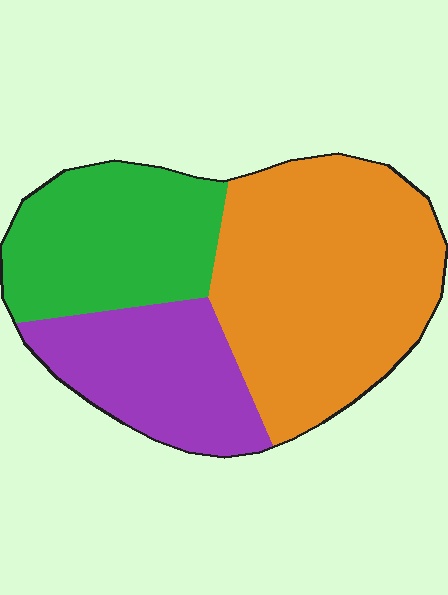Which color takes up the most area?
Orange, at roughly 50%.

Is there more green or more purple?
Green.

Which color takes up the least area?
Purple, at roughly 25%.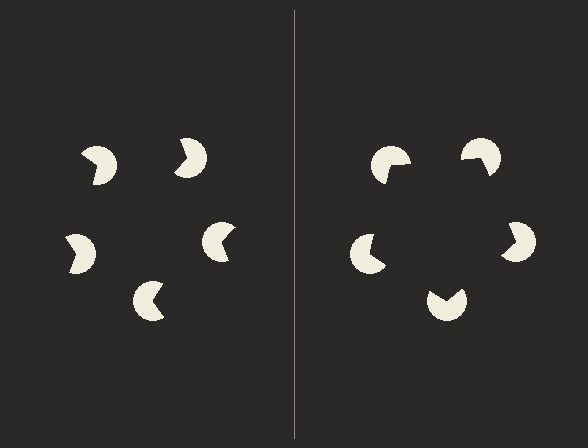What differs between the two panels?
The pac-man discs are positioned identically on both sides; only the wedge orientations differ. On the right they align to a pentagon; on the left they are misaligned.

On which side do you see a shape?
An illusory pentagon appears on the right side. On the left side the wedge cuts are rotated, so no coherent shape forms.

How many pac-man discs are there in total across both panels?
10 — 5 on each side.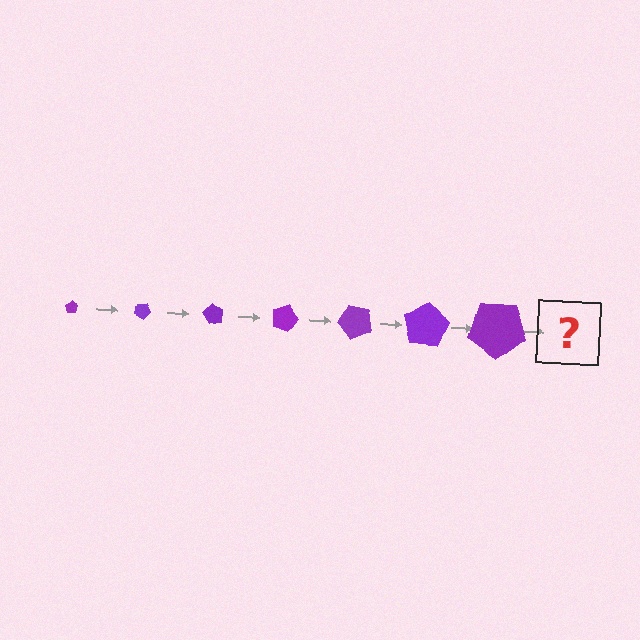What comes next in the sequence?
The next element should be a pentagon, larger than the previous one and rotated 210 degrees from the start.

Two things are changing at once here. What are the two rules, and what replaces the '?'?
The two rules are that the pentagon grows larger each step and it rotates 30 degrees each step. The '?' should be a pentagon, larger than the previous one and rotated 210 degrees from the start.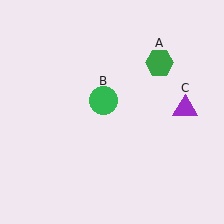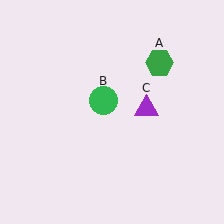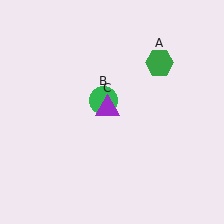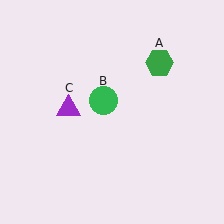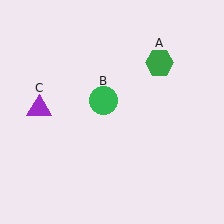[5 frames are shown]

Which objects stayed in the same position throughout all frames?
Green hexagon (object A) and green circle (object B) remained stationary.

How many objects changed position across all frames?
1 object changed position: purple triangle (object C).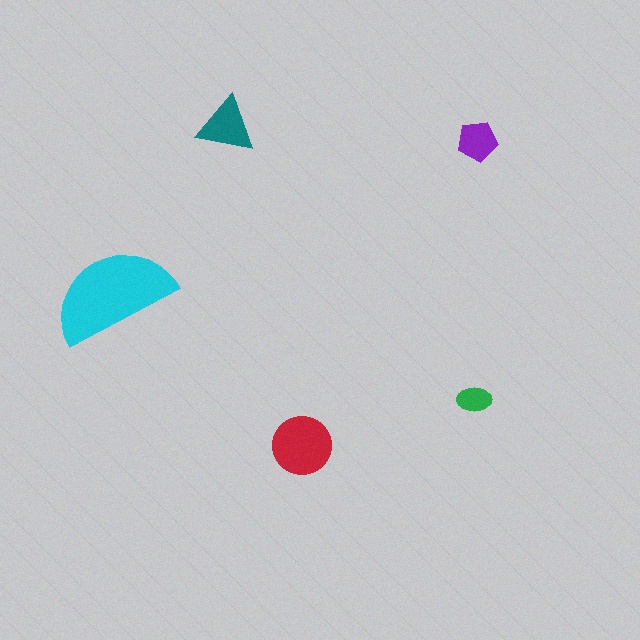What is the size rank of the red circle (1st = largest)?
2nd.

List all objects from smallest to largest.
The green ellipse, the purple pentagon, the teal triangle, the red circle, the cyan semicircle.